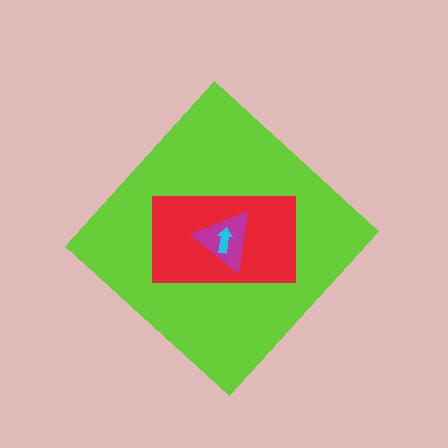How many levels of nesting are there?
4.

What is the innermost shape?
The cyan arrow.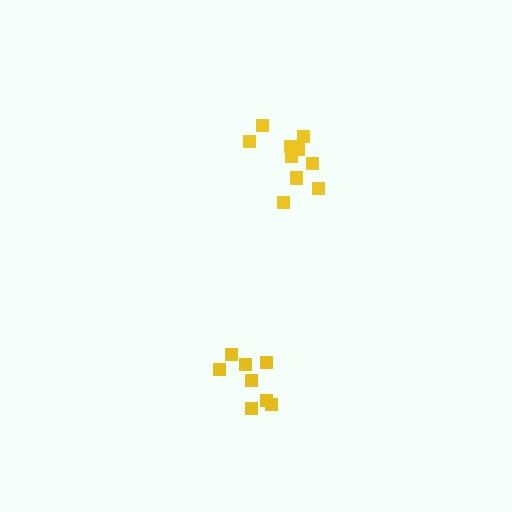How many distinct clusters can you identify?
There are 2 distinct clusters.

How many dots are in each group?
Group 1: 8 dots, Group 2: 11 dots (19 total).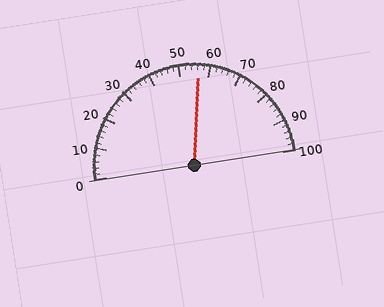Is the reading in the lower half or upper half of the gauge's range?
The reading is in the upper half of the range (0 to 100).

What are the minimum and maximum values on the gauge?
The gauge ranges from 0 to 100.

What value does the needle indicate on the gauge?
The needle indicates approximately 56.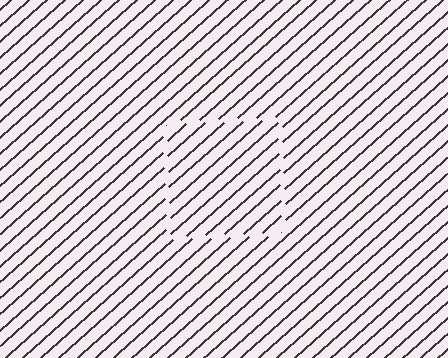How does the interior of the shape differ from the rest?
The interior of the shape contains the same grating, shifted by half a period — the contour is defined by the phase discontinuity where line-ends from the inner and outer gratings abut.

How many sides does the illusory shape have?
4 sides — the line-ends trace a square.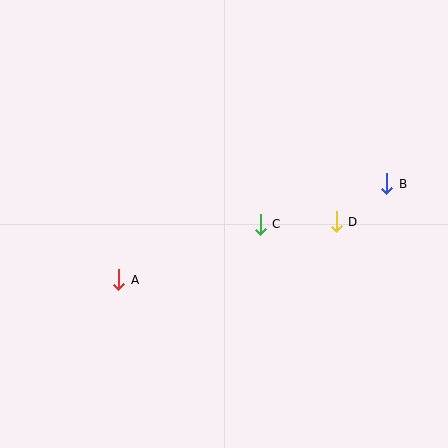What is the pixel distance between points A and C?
The distance between A and C is 152 pixels.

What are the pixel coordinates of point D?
Point D is at (336, 222).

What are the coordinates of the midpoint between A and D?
The midpoint between A and D is at (228, 251).